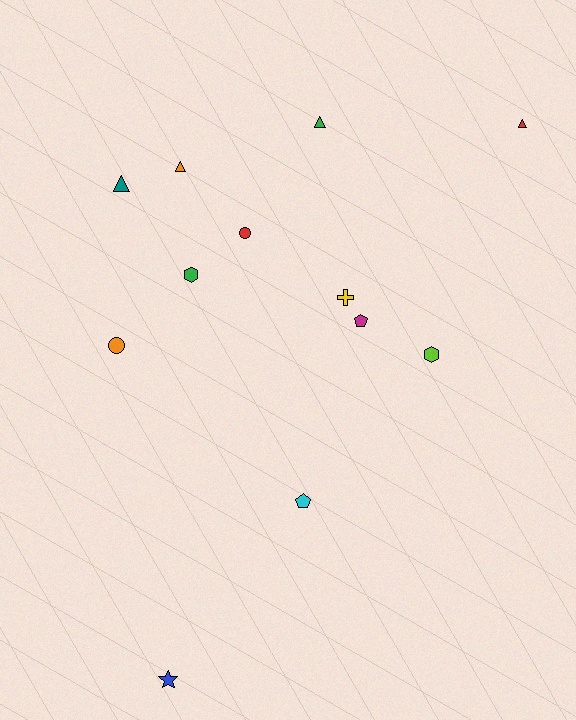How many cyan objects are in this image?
There is 1 cyan object.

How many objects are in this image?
There are 12 objects.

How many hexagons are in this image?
There are 2 hexagons.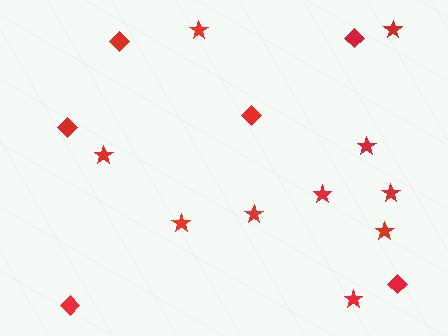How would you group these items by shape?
There are 2 groups: one group of diamonds (6) and one group of stars (10).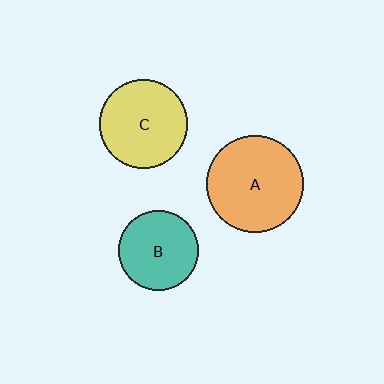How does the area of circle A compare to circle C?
Approximately 1.2 times.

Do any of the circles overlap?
No, none of the circles overlap.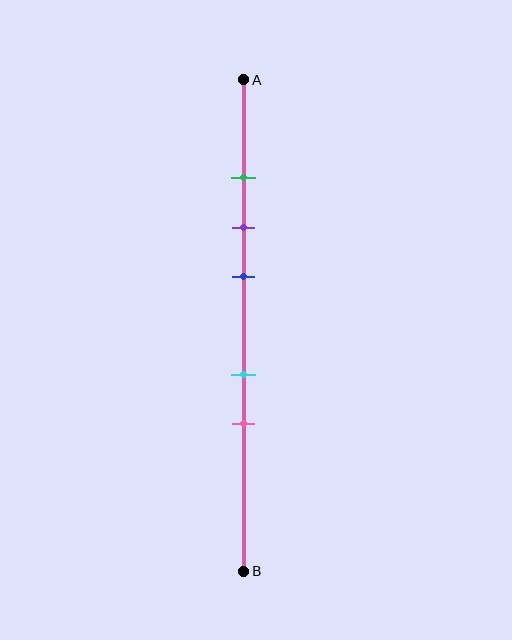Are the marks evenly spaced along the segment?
No, the marks are not evenly spaced.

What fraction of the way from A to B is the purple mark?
The purple mark is approximately 30% (0.3) of the way from A to B.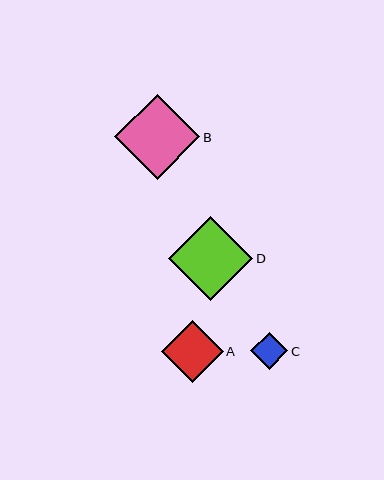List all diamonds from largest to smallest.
From largest to smallest: B, D, A, C.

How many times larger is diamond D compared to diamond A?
Diamond D is approximately 1.4 times the size of diamond A.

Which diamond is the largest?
Diamond B is the largest with a size of approximately 85 pixels.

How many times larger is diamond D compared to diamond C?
Diamond D is approximately 2.3 times the size of diamond C.